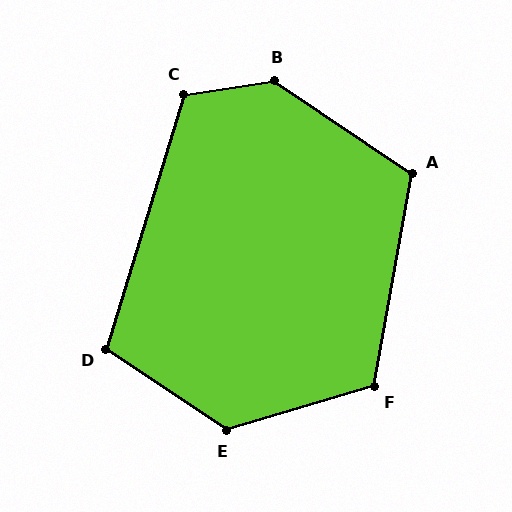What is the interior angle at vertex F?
Approximately 116 degrees (obtuse).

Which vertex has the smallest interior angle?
D, at approximately 107 degrees.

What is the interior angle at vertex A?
Approximately 114 degrees (obtuse).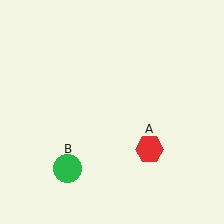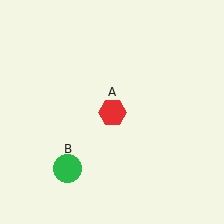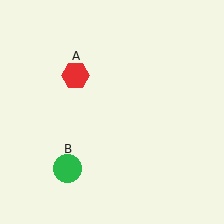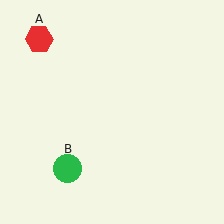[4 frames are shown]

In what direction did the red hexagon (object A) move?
The red hexagon (object A) moved up and to the left.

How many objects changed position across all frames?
1 object changed position: red hexagon (object A).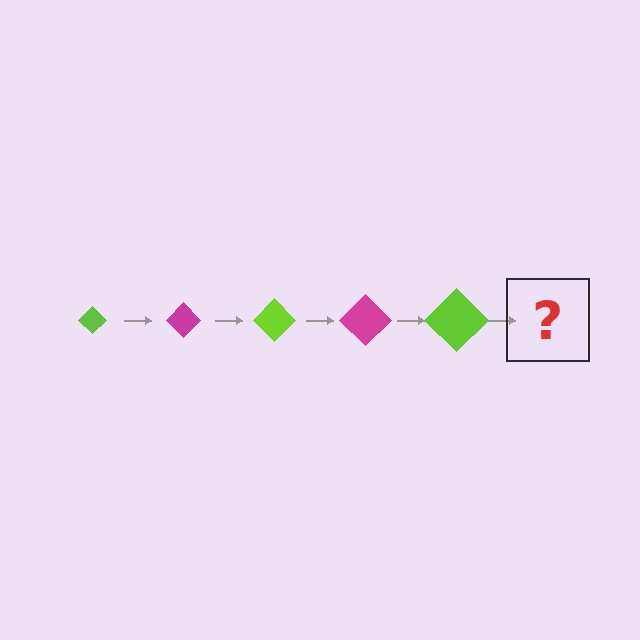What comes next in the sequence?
The next element should be a magenta diamond, larger than the previous one.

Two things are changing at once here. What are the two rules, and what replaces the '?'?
The two rules are that the diamond grows larger each step and the color cycles through lime and magenta. The '?' should be a magenta diamond, larger than the previous one.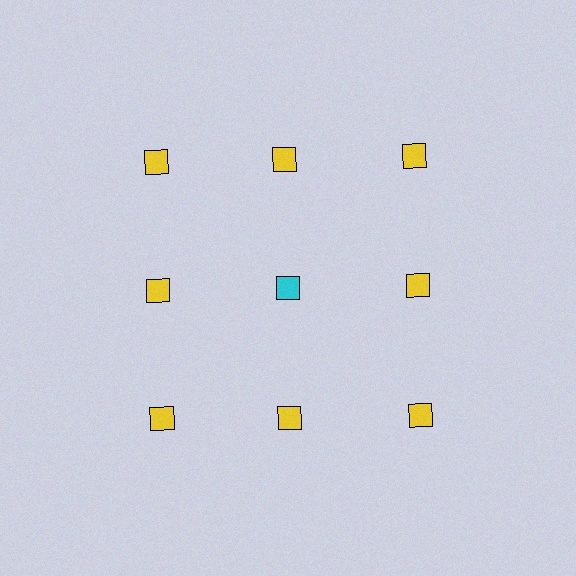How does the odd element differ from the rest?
It has a different color: cyan instead of yellow.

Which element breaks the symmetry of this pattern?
The cyan square in the second row, second from left column breaks the symmetry. All other shapes are yellow squares.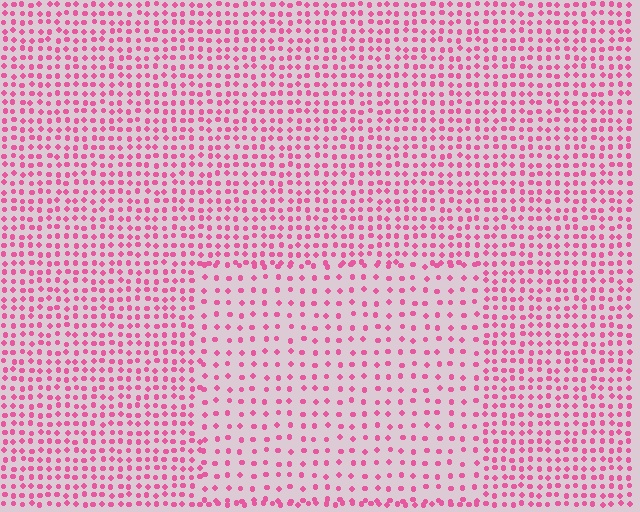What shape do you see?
I see a rectangle.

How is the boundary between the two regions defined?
The boundary is defined by a change in element density (approximately 1.9x ratio). All elements are the same color, size, and shape.